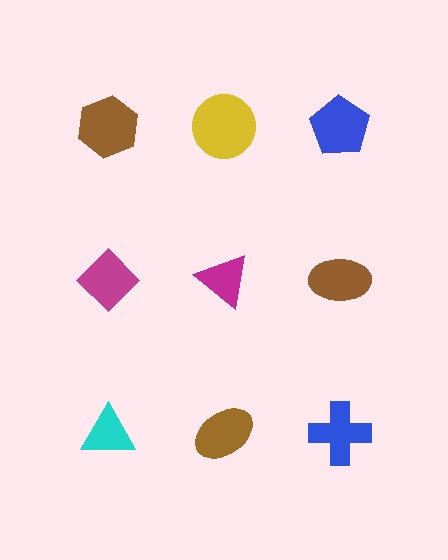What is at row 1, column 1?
A brown hexagon.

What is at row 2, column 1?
A magenta diamond.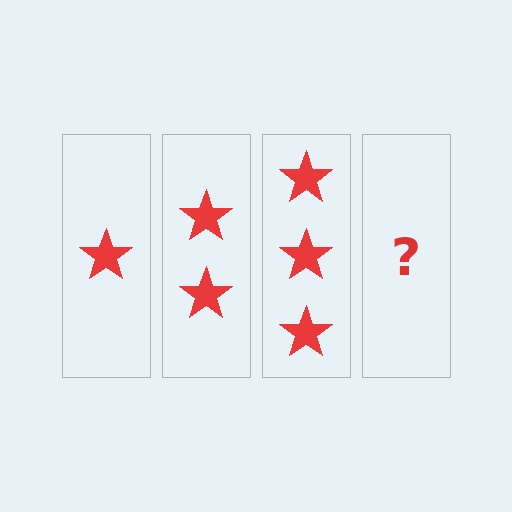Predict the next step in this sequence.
The next step is 4 stars.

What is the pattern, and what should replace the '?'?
The pattern is that each step adds one more star. The '?' should be 4 stars.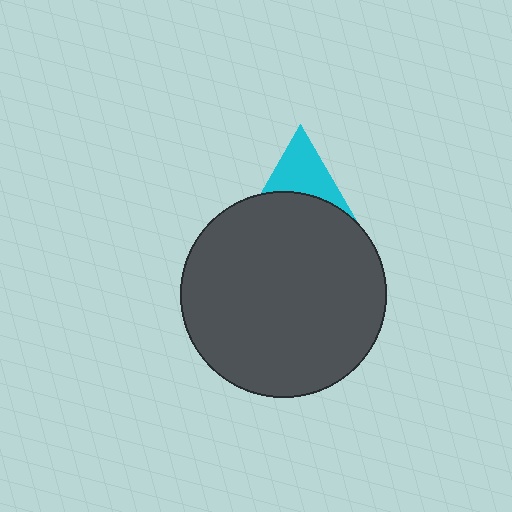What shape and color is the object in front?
The object in front is a dark gray circle.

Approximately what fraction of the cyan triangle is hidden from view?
Roughly 52% of the cyan triangle is hidden behind the dark gray circle.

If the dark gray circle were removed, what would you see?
You would see the complete cyan triangle.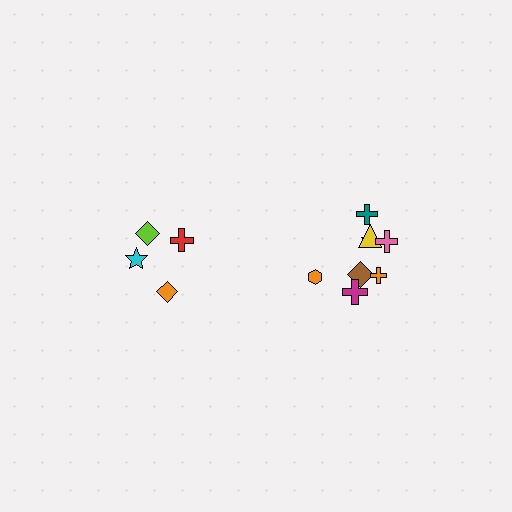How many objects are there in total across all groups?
There are 12 objects.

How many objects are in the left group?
There are 4 objects.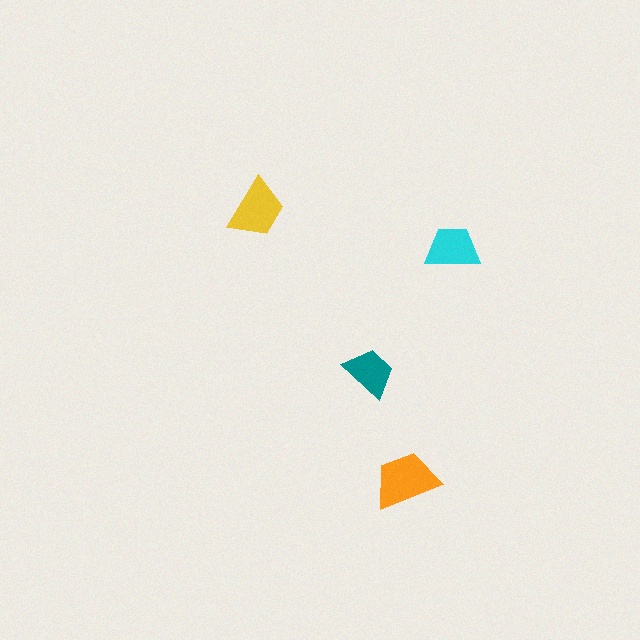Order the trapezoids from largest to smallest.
the orange one, the yellow one, the cyan one, the teal one.